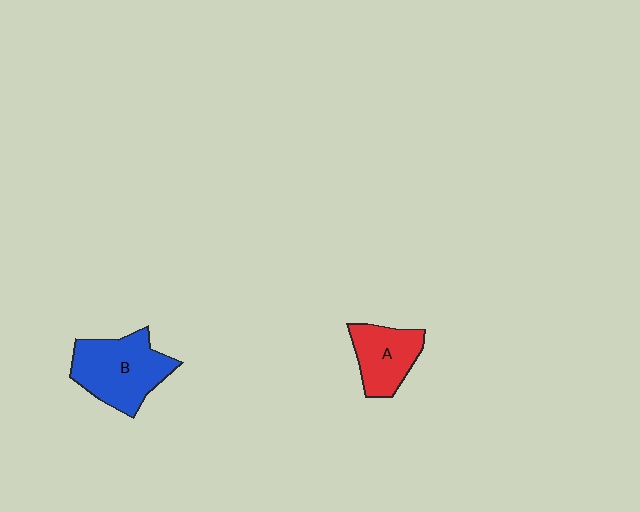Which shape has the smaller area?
Shape A (red).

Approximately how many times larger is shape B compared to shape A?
Approximately 1.4 times.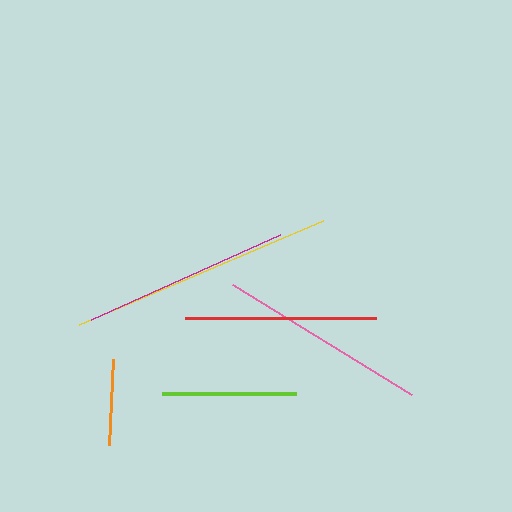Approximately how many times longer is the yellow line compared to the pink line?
The yellow line is approximately 1.3 times the length of the pink line.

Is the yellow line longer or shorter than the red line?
The yellow line is longer than the red line.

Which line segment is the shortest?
The orange line is the shortest at approximately 86 pixels.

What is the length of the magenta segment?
The magenta segment is approximately 207 pixels long.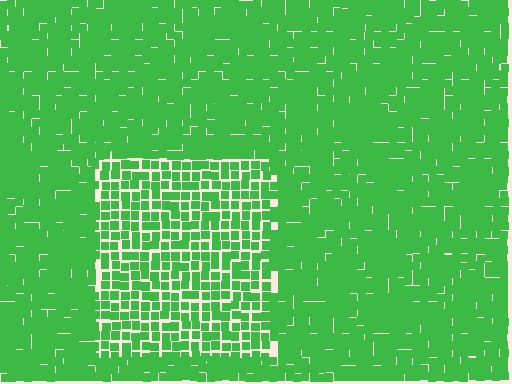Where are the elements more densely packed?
The elements are more densely packed outside the rectangle boundary.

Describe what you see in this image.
The image contains small green elements arranged at two different densities. A rectangle-shaped region is visible where the elements are less densely packed than the surrounding area.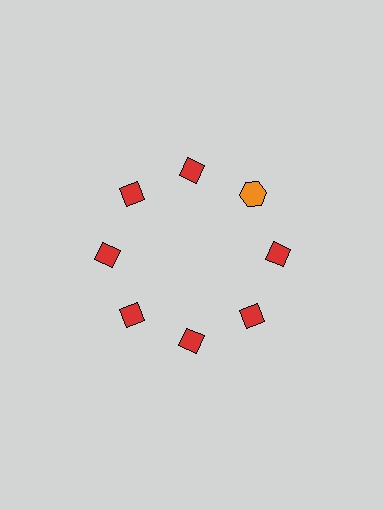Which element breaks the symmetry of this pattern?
The orange hexagon at roughly the 2 o'clock position breaks the symmetry. All other shapes are red diamonds.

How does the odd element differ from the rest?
It differs in both color (orange instead of red) and shape (hexagon instead of diamond).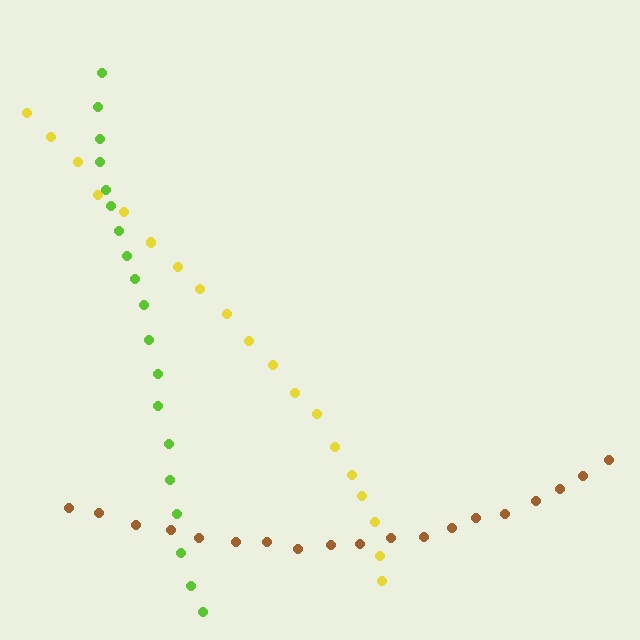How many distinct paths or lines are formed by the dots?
There are 3 distinct paths.